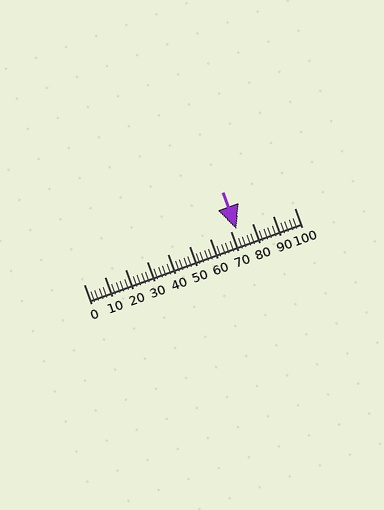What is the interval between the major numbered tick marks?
The major tick marks are spaced 10 units apart.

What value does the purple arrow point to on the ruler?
The purple arrow points to approximately 73.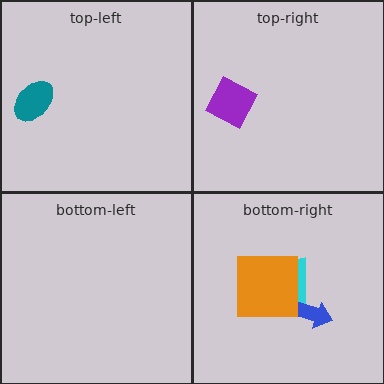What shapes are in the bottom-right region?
The cyan semicircle, the blue arrow, the orange square.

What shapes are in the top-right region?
The purple diamond.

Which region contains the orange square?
The bottom-right region.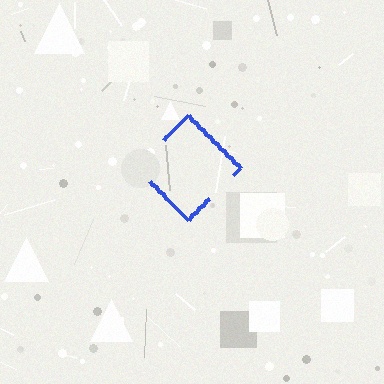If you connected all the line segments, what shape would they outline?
They would outline a diamond.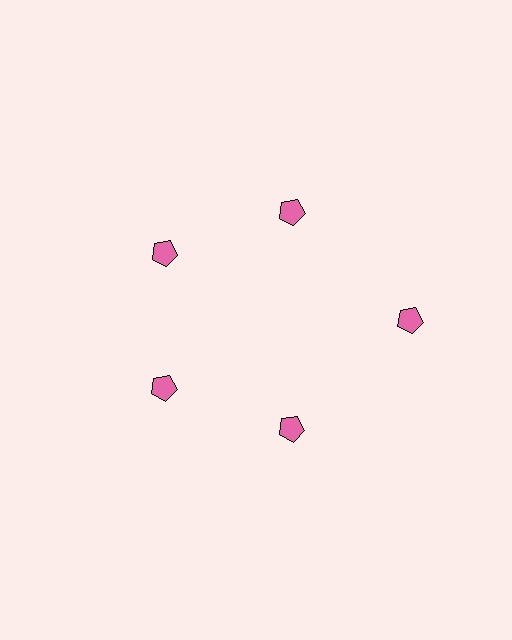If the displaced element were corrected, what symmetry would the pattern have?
It would have 5-fold rotational symmetry — the pattern would map onto itself every 72 degrees.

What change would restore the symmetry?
The symmetry would be restored by moving it inward, back onto the ring so that all 5 pentagons sit at equal angles and equal distance from the center.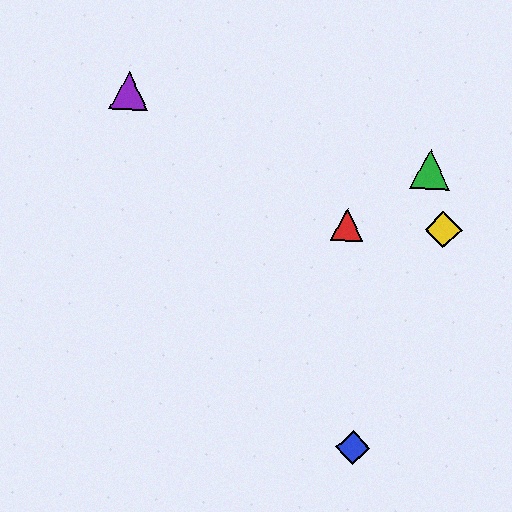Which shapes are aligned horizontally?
The red triangle, the yellow diamond are aligned horizontally.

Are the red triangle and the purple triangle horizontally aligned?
No, the red triangle is at y≈225 and the purple triangle is at y≈91.